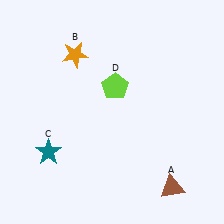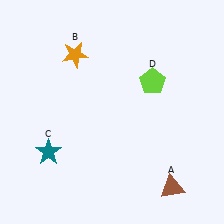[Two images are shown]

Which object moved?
The lime pentagon (D) moved right.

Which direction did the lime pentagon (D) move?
The lime pentagon (D) moved right.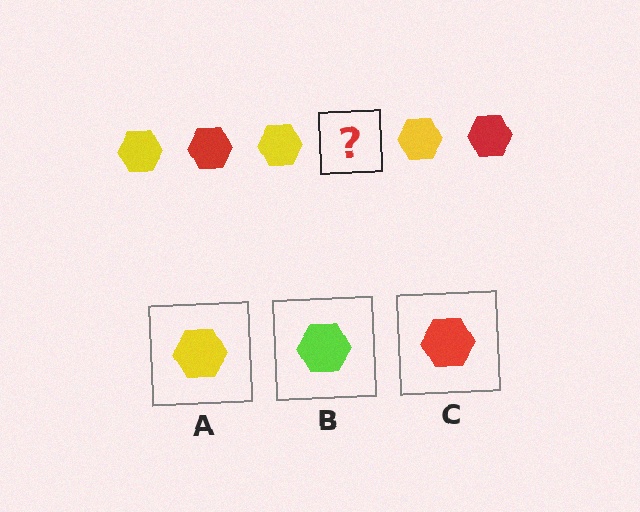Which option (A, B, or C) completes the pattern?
C.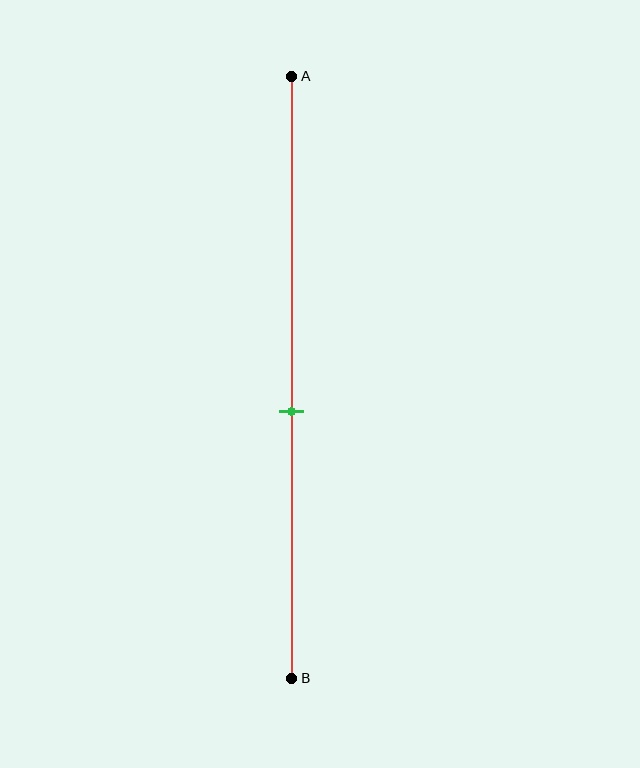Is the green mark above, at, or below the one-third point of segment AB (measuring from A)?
The green mark is below the one-third point of segment AB.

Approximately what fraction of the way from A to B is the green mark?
The green mark is approximately 55% of the way from A to B.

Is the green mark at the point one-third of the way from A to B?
No, the mark is at about 55% from A, not at the 33% one-third point.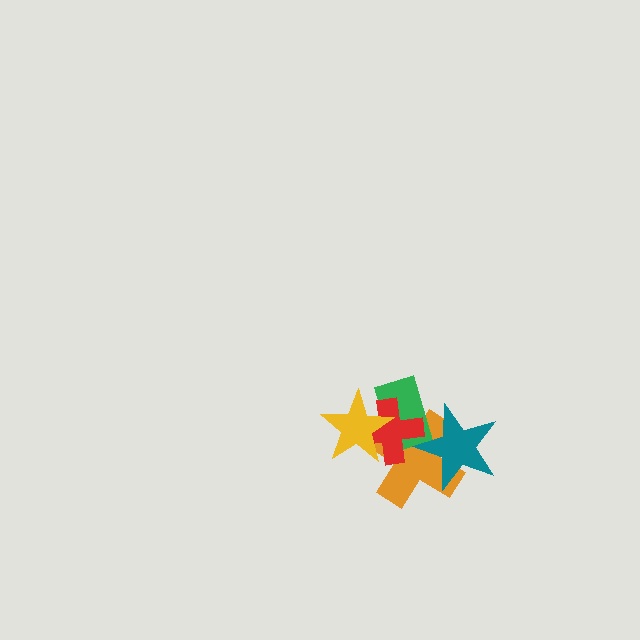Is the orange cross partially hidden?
Yes, it is partially covered by another shape.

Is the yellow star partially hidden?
No, no other shape covers it.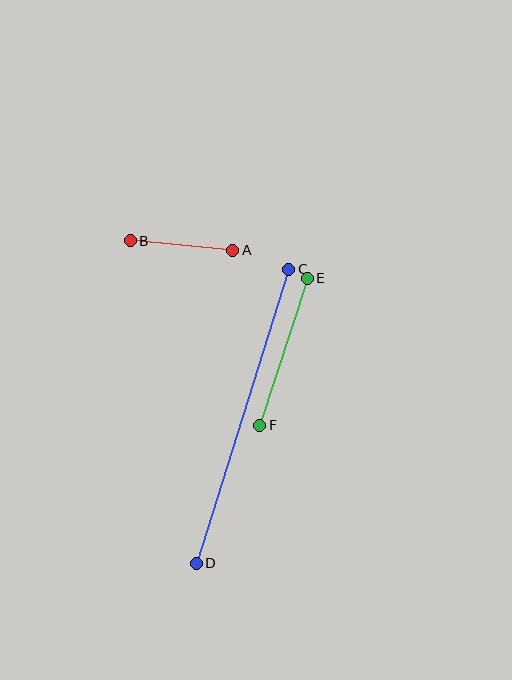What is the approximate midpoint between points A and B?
The midpoint is at approximately (182, 245) pixels.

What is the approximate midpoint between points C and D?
The midpoint is at approximately (243, 416) pixels.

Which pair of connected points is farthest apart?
Points C and D are farthest apart.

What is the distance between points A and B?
The distance is approximately 103 pixels.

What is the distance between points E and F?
The distance is approximately 154 pixels.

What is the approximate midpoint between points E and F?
The midpoint is at approximately (283, 352) pixels.